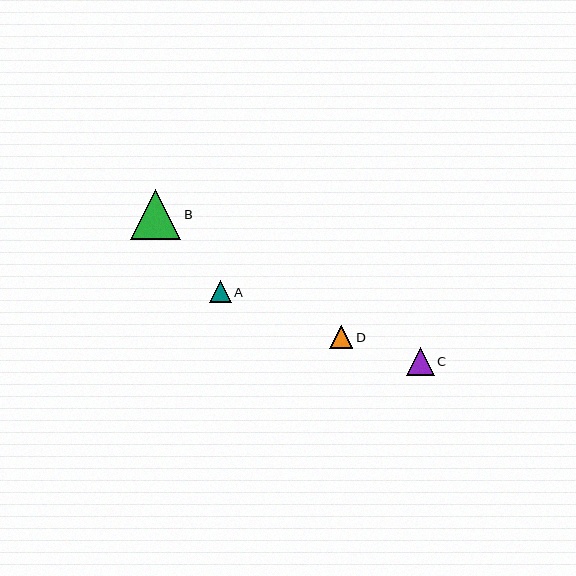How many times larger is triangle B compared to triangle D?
Triangle B is approximately 2.2 times the size of triangle D.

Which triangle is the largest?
Triangle B is the largest with a size of approximately 50 pixels.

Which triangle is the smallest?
Triangle A is the smallest with a size of approximately 22 pixels.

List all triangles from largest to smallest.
From largest to smallest: B, C, D, A.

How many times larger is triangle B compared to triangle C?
Triangle B is approximately 1.8 times the size of triangle C.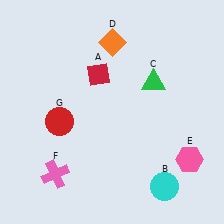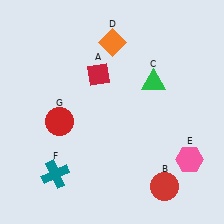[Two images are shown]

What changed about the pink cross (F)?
In Image 1, F is pink. In Image 2, it changed to teal.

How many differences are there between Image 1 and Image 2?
There are 2 differences between the two images.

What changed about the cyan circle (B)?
In Image 1, B is cyan. In Image 2, it changed to red.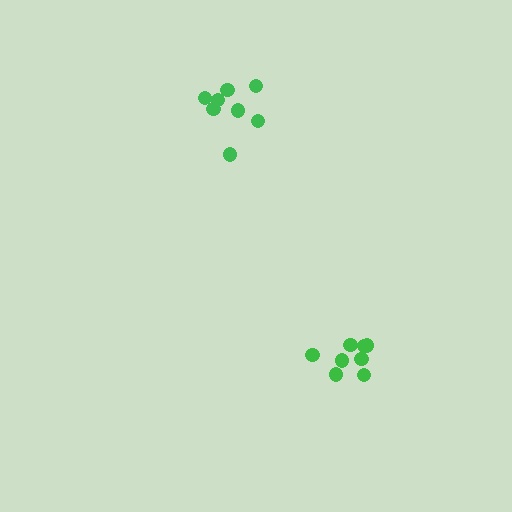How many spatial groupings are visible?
There are 2 spatial groupings.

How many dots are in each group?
Group 1: 8 dots, Group 2: 8 dots (16 total).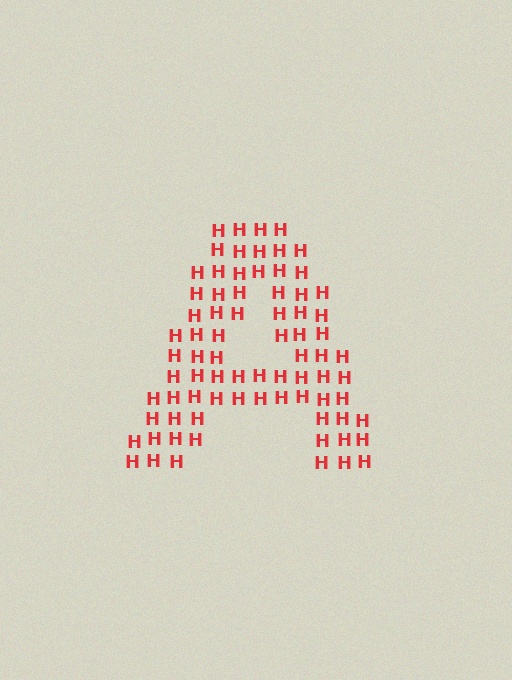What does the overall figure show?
The overall figure shows the letter A.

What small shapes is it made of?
It is made of small letter H's.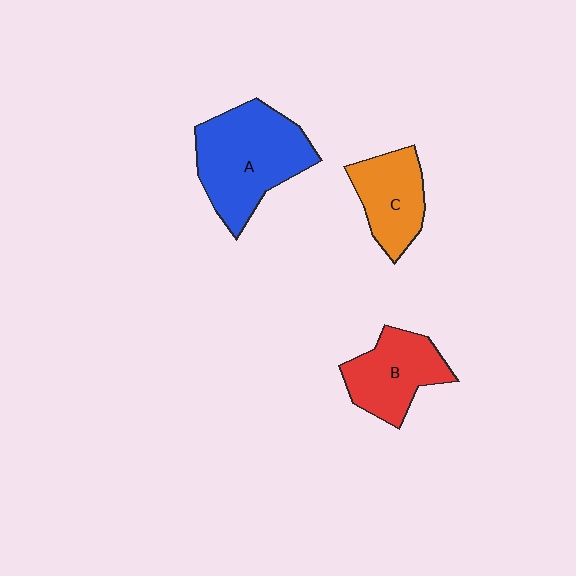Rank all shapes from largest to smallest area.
From largest to smallest: A (blue), B (red), C (orange).